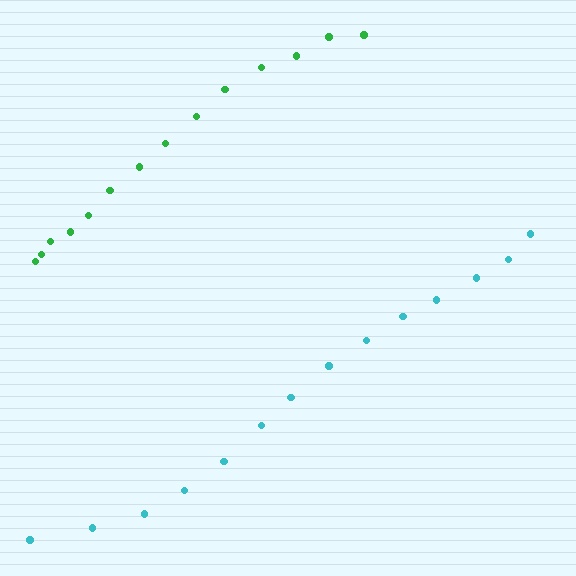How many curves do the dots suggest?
There are 2 distinct paths.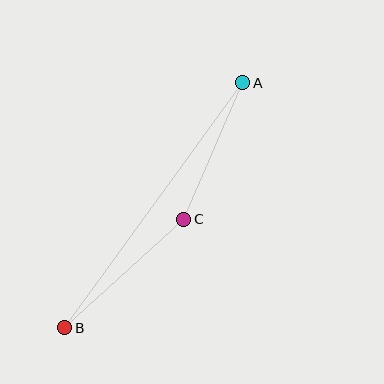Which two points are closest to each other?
Points A and C are closest to each other.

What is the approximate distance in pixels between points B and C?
The distance between B and C is approximately 161 pixels.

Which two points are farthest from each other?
Points A and B are farthest from each other.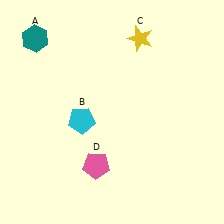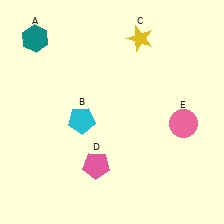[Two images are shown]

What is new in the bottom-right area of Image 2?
A pink circle (E) was added in the bottom-right area of Image 2.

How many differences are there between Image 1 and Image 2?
There is 1 difference between the two images.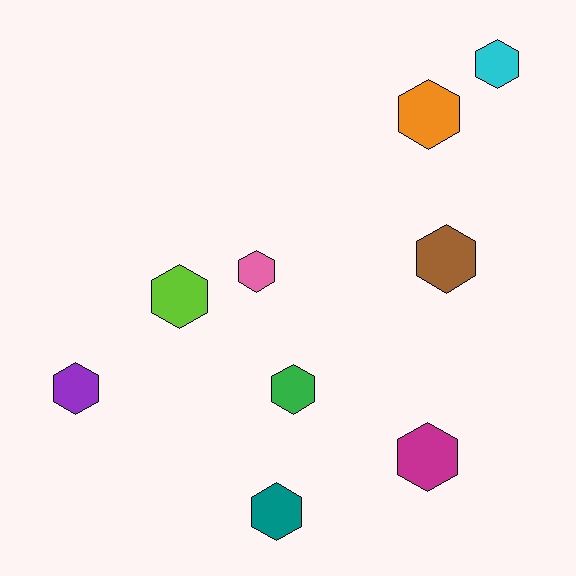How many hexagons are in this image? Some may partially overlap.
There are 9 hexagons.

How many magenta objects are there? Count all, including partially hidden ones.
There is 1 magenta object.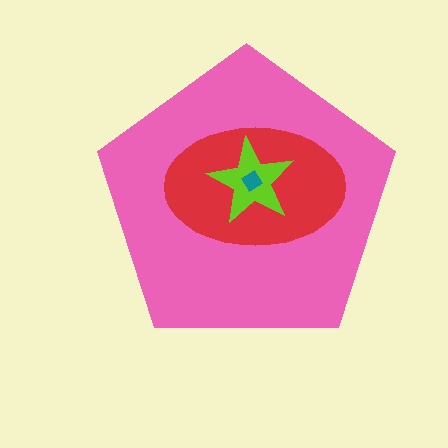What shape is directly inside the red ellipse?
The lime star.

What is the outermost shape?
The pink pentagon.